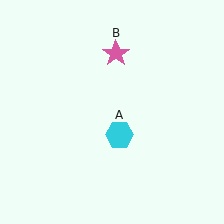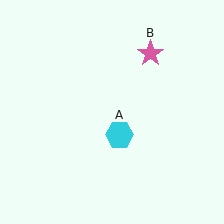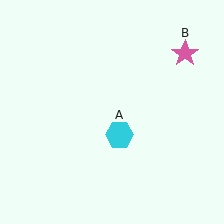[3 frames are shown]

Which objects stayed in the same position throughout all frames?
Cyan hexagon (object A) remained stationary.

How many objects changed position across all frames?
1 object changed position: pink star (object B).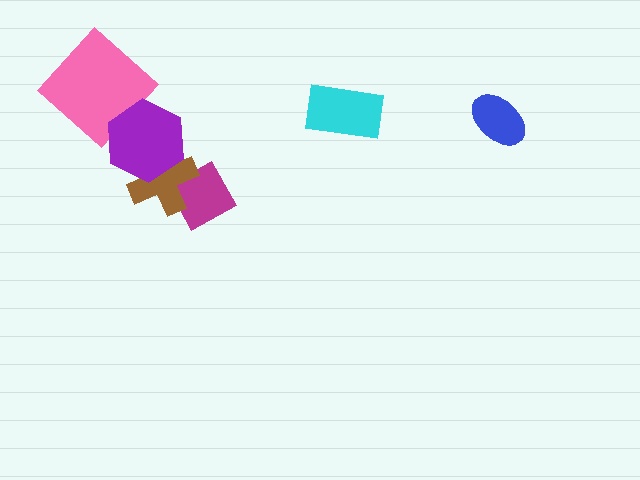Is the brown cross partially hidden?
Yes, it is partially covered by another shape.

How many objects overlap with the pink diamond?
1 object overlaps with the pink diamond.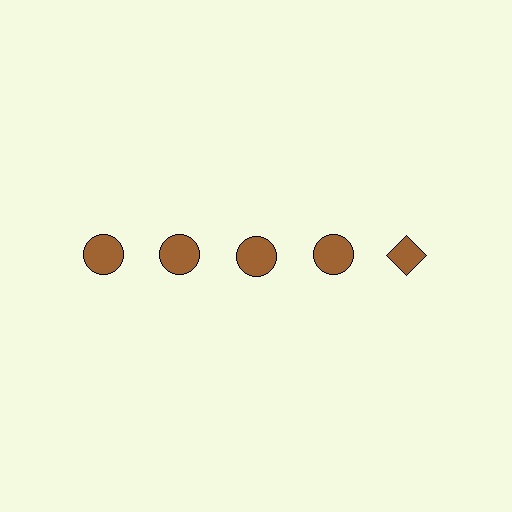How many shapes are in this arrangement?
There are 5 shapes arranged in a grid pattern.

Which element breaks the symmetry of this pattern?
The brown diamond in the top row, rightmost column breaks the symmetry. All other shapes are brown circles.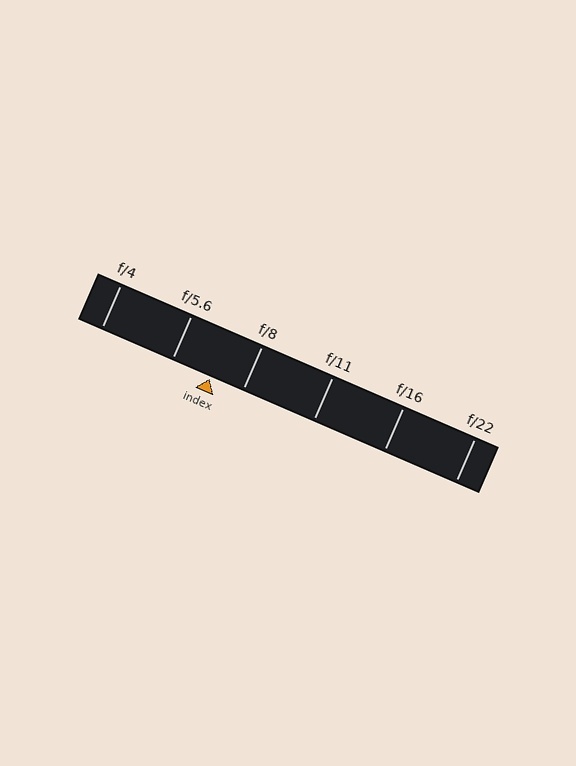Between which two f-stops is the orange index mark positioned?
The index mark is between f/5.6 and f/8.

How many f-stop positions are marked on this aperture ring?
There are 6 f-stop positions marked.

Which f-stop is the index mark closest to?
The index mark is closest to f/8.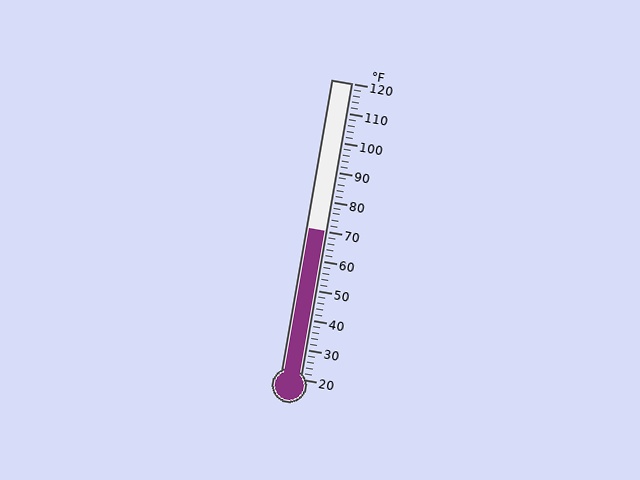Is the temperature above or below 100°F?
The temperature is below 100°F.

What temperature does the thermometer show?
The thermometer shows approximately 70°F.